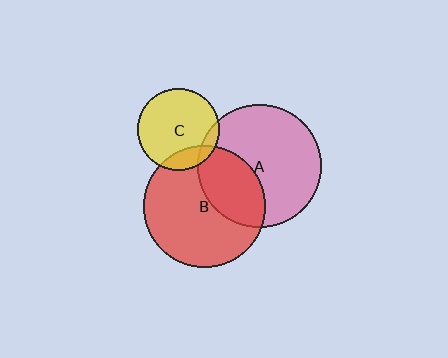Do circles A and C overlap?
Yes.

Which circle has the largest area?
Circle A (pink).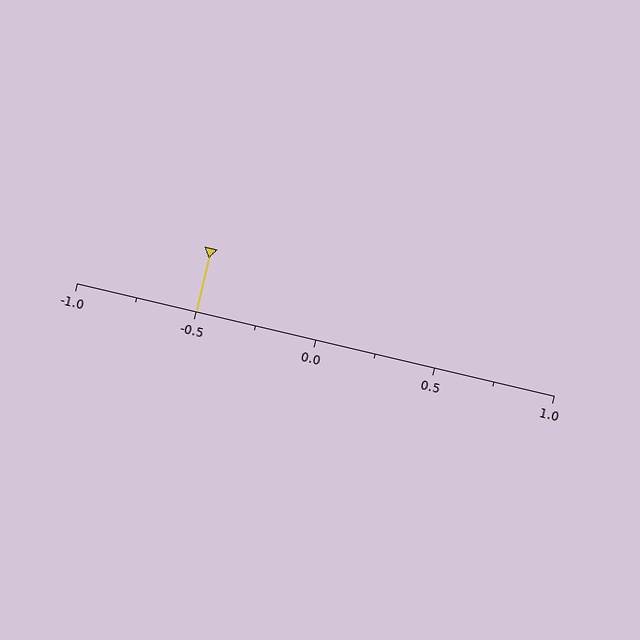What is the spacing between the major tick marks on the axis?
The major ticks are spaced 0.5 apart.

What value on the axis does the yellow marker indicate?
The marker indicates approximately -0.5.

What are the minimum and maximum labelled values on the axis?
The axis runs from -1.0 to 1.0.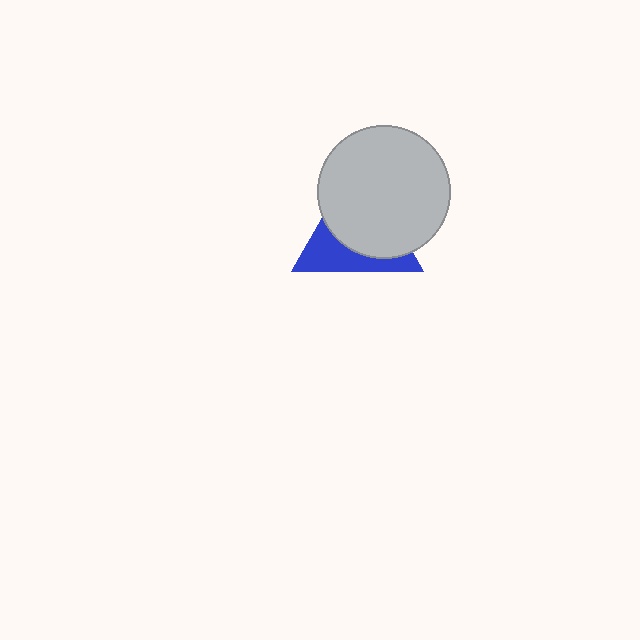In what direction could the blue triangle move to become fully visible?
The blue triangle could move toward the lower-left. That would shift it out from behind the light gray circle entirely.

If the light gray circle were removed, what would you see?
You would see the complete blue triangle.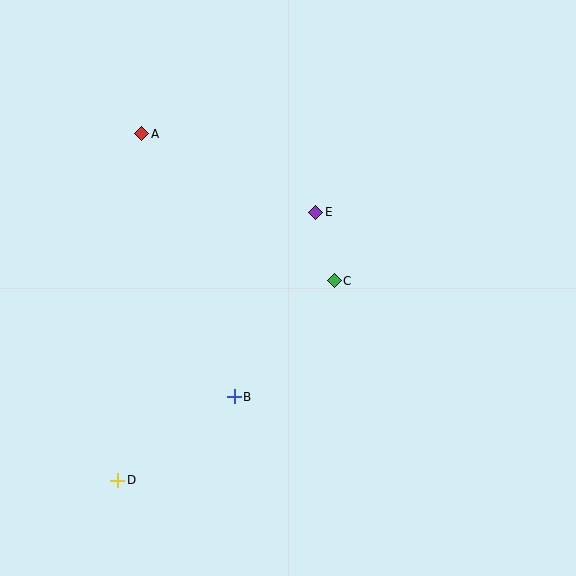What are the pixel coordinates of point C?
Point C is at (334, 281).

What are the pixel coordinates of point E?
Point E is at (316, 212).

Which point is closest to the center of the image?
Point C at (334, 281) is closest to the center.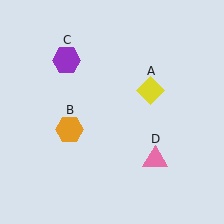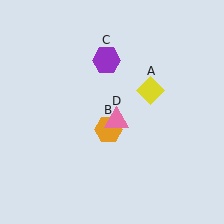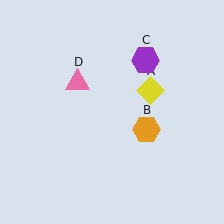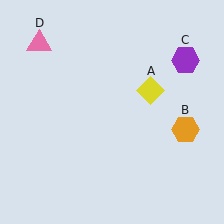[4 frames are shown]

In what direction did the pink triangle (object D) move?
The pink triangle (object D) moved up and to the left.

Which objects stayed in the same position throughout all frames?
Yellow diamond (object A) remained stationary.